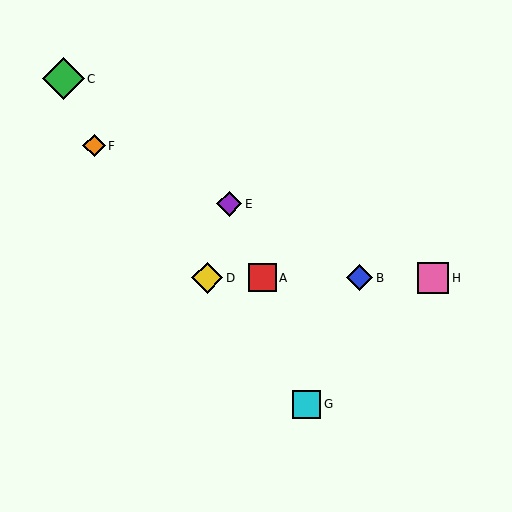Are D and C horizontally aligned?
No, D is at y≈278 and C is at y≈79.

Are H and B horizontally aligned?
Yes, both are at y≈278.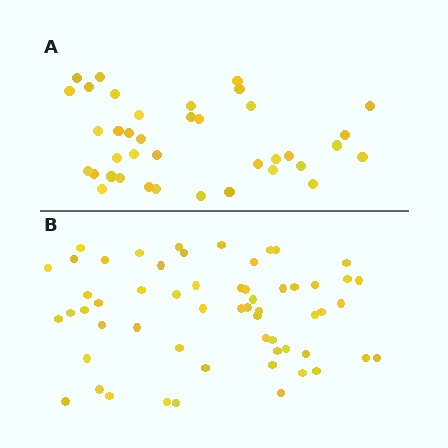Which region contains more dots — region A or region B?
Region B (the bottom region) has more dots.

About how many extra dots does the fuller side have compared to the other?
Region B has approximately 20 more dots than region A.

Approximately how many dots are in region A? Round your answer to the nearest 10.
About 40 dots. (The exact count is 38, which rounds to 40.)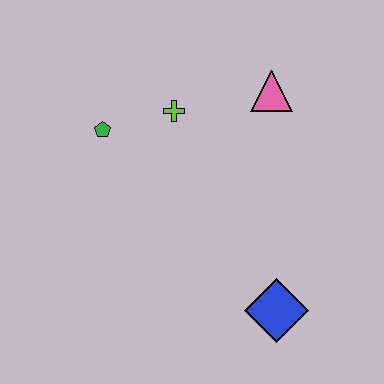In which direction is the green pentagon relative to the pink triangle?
The green pentagon is to the left of the pink triangle.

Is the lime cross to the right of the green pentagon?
Yes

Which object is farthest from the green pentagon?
The blue diamond is farthest from the green pentagon.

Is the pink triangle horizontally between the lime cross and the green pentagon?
No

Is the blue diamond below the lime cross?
Yes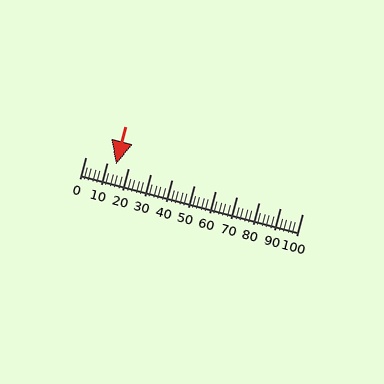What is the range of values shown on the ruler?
The ruler shows values from 0 to 100.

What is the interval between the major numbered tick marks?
The major tick marks are spaced 10 units apart.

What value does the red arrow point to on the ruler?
The red arrow points to approximately 14.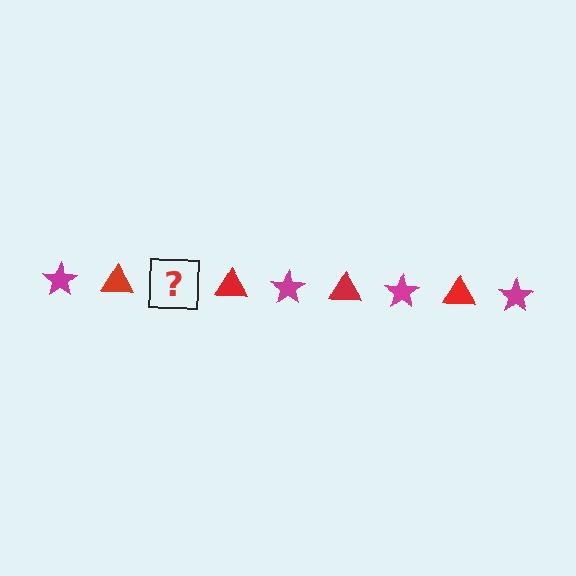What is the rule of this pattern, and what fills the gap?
The rule is that the pattern alternates between magenta star and red triangle. The gap should be filled with a magenta star.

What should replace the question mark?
The question mark should be replaced with a magenta star.